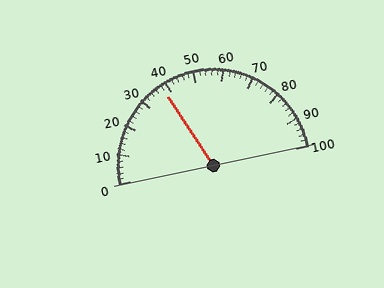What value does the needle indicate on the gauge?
The needle indicates approximately 38.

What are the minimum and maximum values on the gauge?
The gauge ranges from 0 to 100.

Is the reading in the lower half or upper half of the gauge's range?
The reading is in the lower half of the range (0 to 100).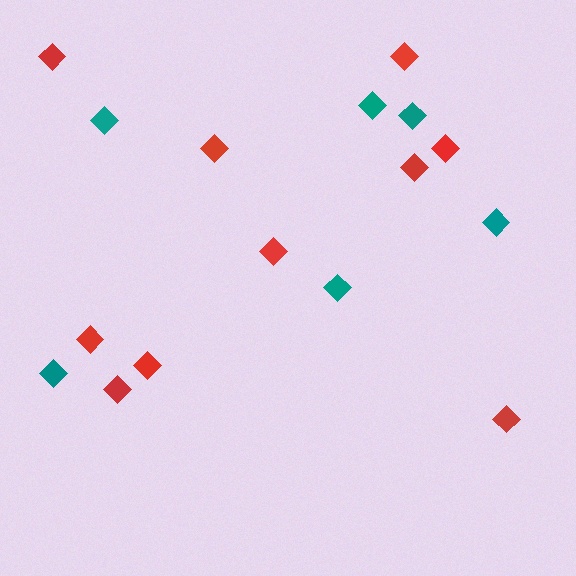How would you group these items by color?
There are 2 groups: one group of red diamonds (10) and one group of teal diamonds (6).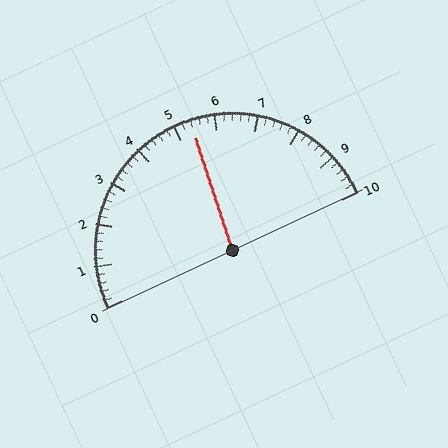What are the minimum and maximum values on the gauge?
The gauge ranges from 0 to 10.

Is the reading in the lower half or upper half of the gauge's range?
The reading is in the upper half of the range (0 to 10).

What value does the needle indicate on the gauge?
The needle indicates approximately 5.4.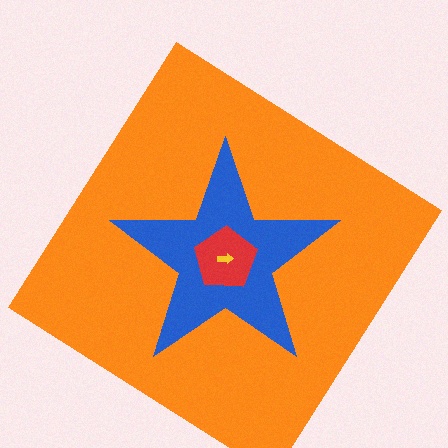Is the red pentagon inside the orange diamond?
Yes.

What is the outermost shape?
The orange diamond.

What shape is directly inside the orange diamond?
The blue star.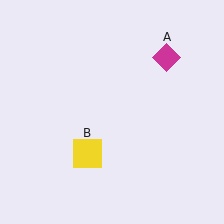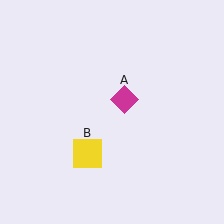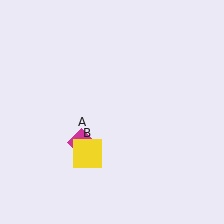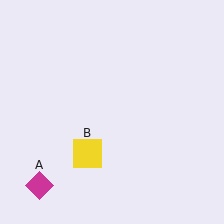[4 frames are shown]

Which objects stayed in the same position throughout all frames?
Yellow square (object B) remained stationary.